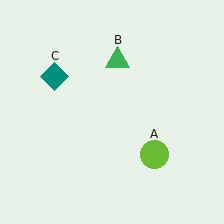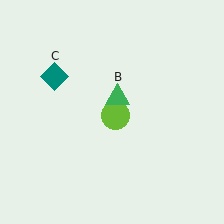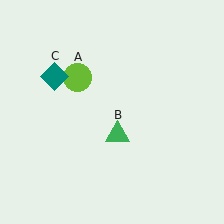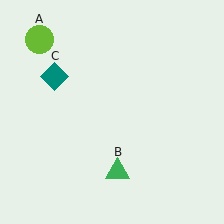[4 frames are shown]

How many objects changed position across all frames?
2 objects changed position: lime circle (object A), green triangle (object B).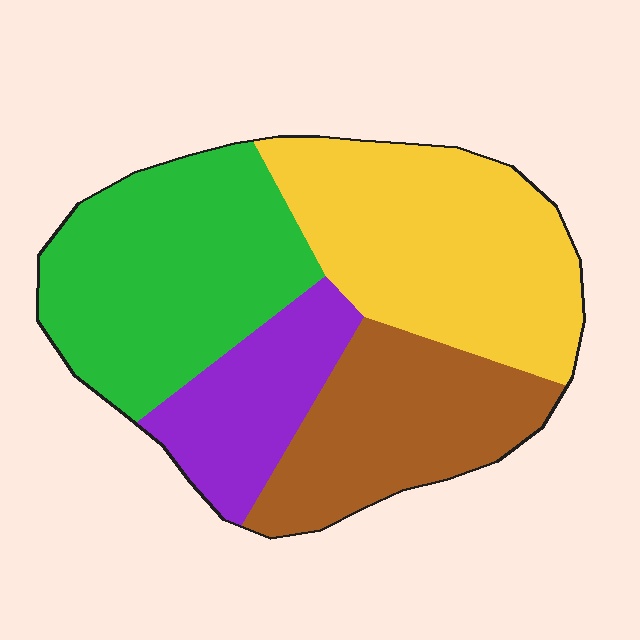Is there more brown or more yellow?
Yellow.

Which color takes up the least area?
Purple, at roughly 15%.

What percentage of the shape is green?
Green covers around 30% of the shape.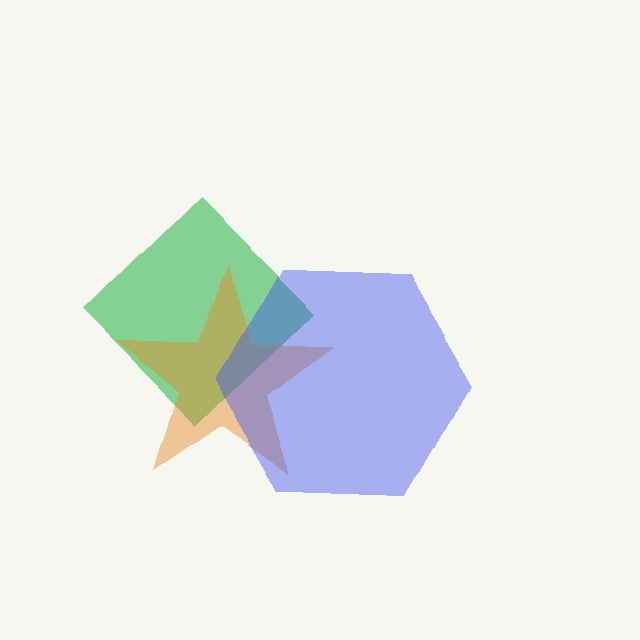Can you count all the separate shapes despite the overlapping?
Yes, there are 3 separate shapes.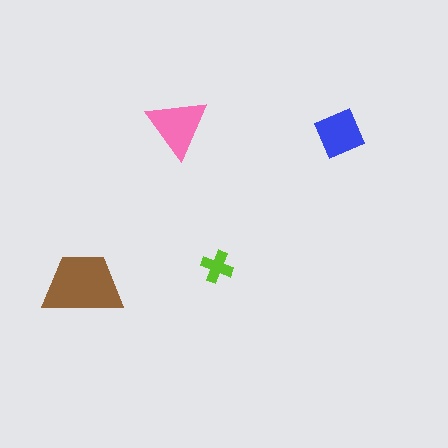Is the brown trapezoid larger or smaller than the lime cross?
Larger.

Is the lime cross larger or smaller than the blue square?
Smaller.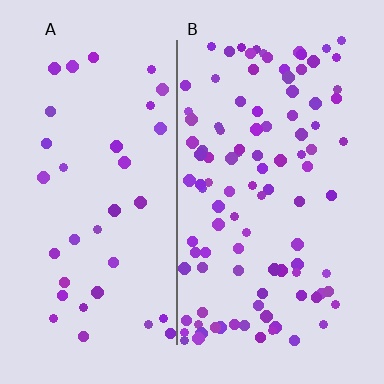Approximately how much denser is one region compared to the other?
Approximately 2.9× — region B over region A.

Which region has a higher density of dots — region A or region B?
B (the right).